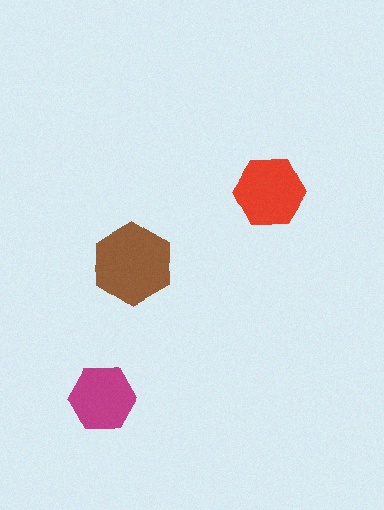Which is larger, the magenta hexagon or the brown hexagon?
The brown one.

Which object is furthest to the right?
The red hexagon is rightmost.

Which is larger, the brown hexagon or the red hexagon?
The brown one.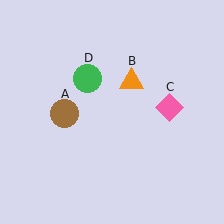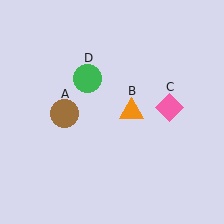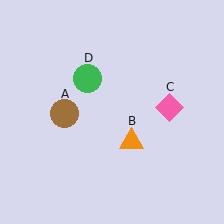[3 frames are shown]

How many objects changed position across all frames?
1 object changed position: orange triangle (object B).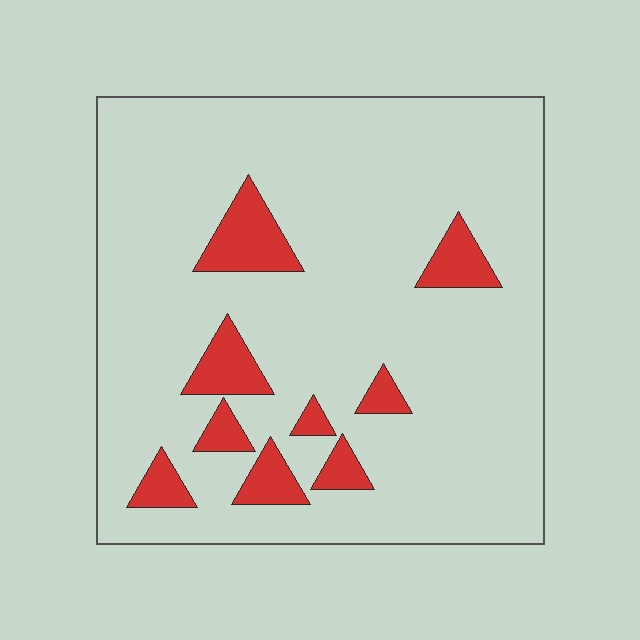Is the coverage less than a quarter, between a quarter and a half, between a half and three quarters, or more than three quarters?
Less than a quarter.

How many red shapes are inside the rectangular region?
9.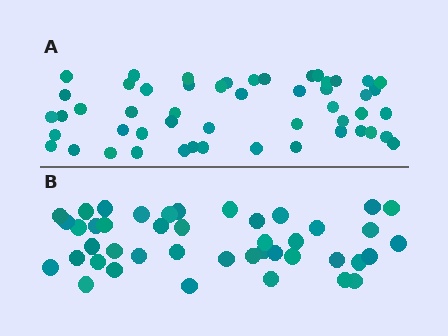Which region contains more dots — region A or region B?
Region A (the top region) has more dots.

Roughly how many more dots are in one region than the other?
Region A has roughly 8 or so more dots than region B.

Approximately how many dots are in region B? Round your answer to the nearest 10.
About 40 dots. (The exact count is 43, which rounds to 40.)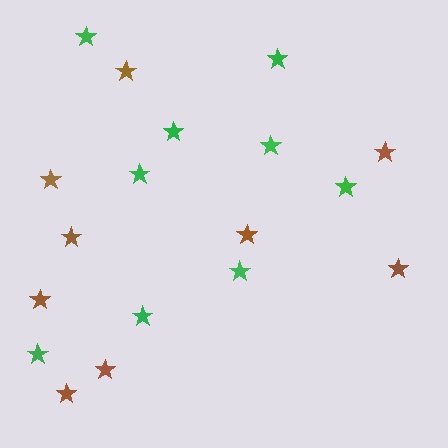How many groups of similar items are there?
There are 2 groups: one group of green stars (9) and one group of brown stars (9).